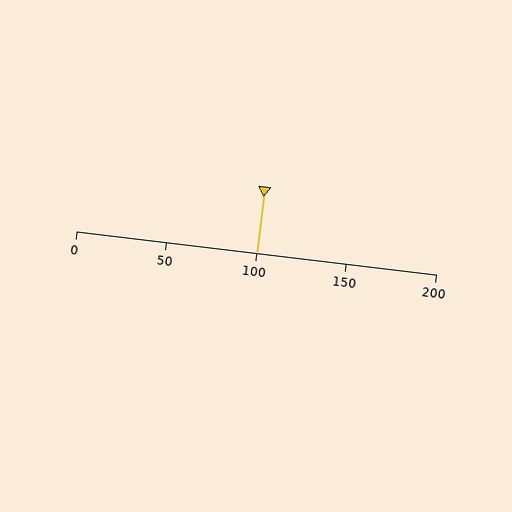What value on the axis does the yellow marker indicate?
The marker indicates approximately 100.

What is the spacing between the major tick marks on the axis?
The major ticks are spaced 50 apart.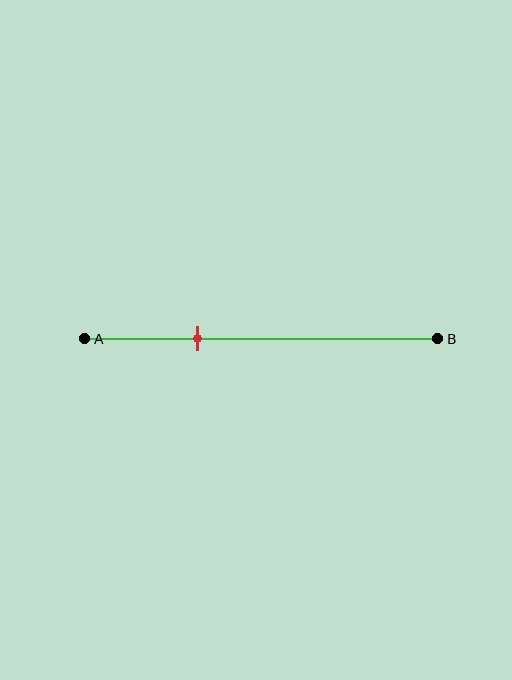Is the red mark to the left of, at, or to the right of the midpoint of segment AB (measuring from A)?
The red mark is to the left of the midpoint of segment AB.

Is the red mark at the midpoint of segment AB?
No, the mark is at about 30% from A, not at the 50% midpoint.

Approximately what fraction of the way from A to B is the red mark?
The red mark is approximately 30% of the way from A to B.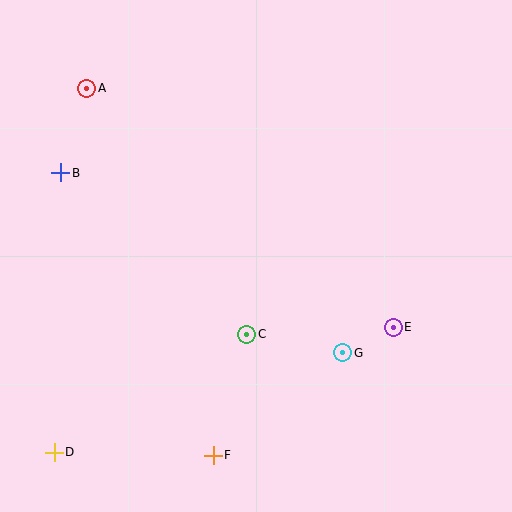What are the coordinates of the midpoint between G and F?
The midpoint between G and F is at (278, 404).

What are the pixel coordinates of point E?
Point E is at (393, 327).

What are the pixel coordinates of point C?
Point C is at (247, 334).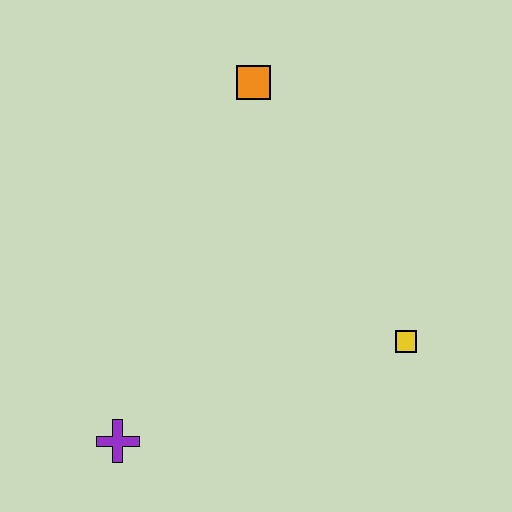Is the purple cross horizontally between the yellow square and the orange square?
No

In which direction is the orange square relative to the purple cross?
The orange square is above the purple cross.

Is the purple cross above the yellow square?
No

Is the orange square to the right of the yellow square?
No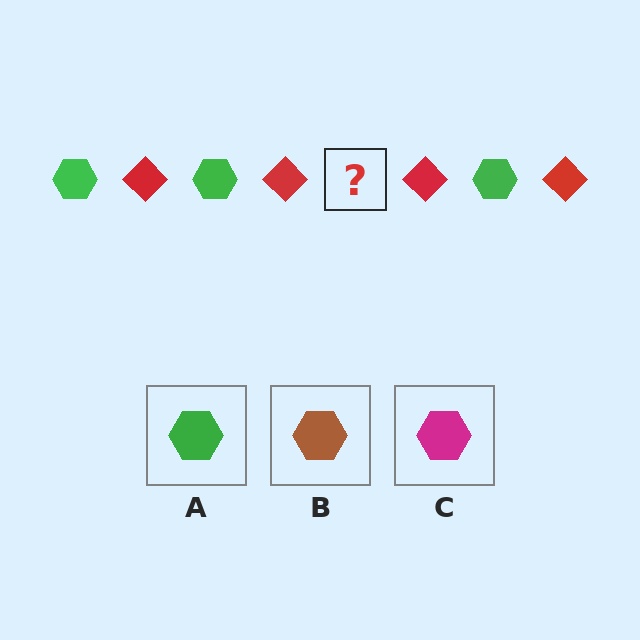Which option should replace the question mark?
Option A.